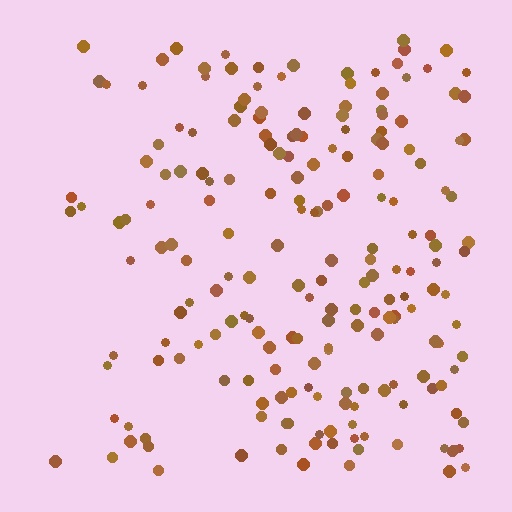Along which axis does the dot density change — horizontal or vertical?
Horizontal.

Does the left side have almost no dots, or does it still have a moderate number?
Still a moderate number, just noticeably fewer than the right.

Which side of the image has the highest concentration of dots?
The right.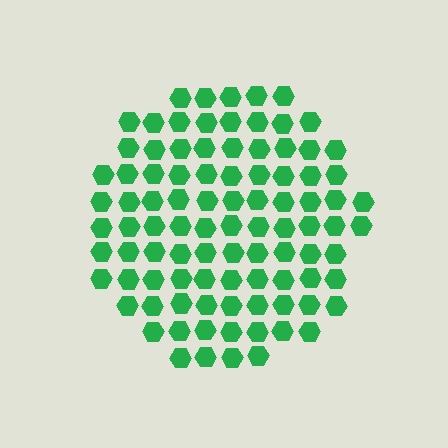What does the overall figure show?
The overall figure shows a circle.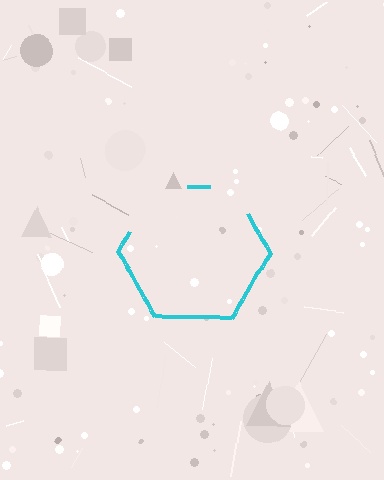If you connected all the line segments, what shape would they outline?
They would outline a hexagon.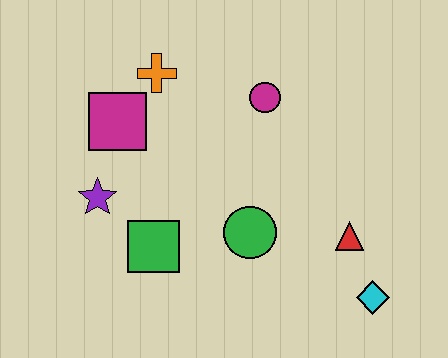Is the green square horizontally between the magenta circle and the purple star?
Yes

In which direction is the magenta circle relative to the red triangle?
The magenta circle is above the red triangle.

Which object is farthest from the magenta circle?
The cyan diamond is farthest from the magenta circle.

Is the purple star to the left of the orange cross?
Yes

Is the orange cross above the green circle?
Yes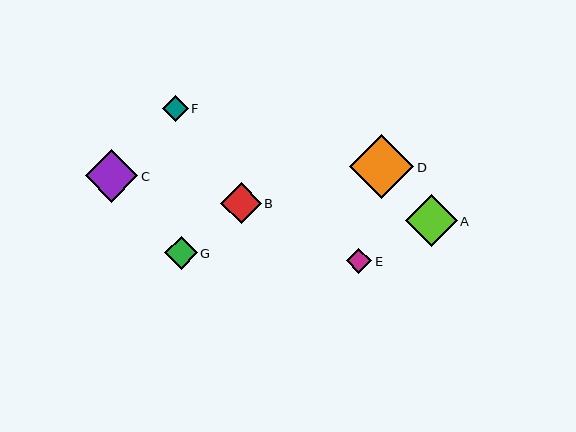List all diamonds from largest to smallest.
From largest to smallest: D, C, A, B, G, F, E.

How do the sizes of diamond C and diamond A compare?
Diamond C and diamond A are approximately the same size.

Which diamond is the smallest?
Diamond E is the smallest with a size of approximately 25 pixels.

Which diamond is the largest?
Diamond D is the largest with a size of approximately 64 pixels.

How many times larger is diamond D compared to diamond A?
Diamond D is approximately 1.2 times the size of diamond A.